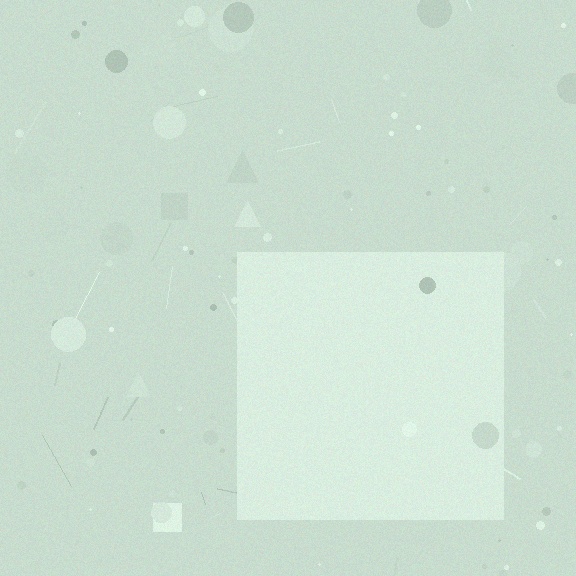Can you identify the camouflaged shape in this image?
The camouflaged shape is a square.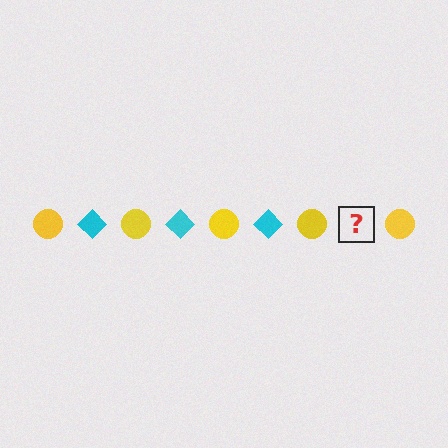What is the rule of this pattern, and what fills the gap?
The rule is that the pattern alternates between yellow circle and cyan diamond. The gap should be filled with a cyan diamond.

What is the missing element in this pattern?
The missing element is a cyan diamond.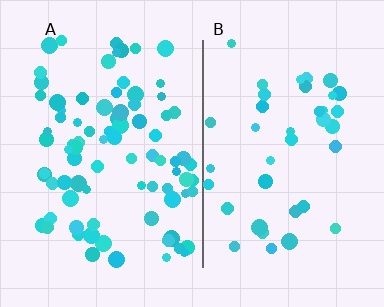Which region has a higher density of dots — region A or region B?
A (the left).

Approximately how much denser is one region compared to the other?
Approximately 2.1× — region A over region B.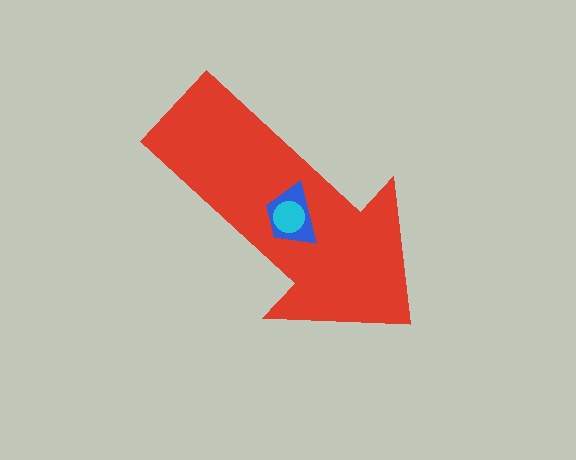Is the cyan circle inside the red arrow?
Yes.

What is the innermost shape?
The cyan circle.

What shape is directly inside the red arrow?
The blue trapezoid.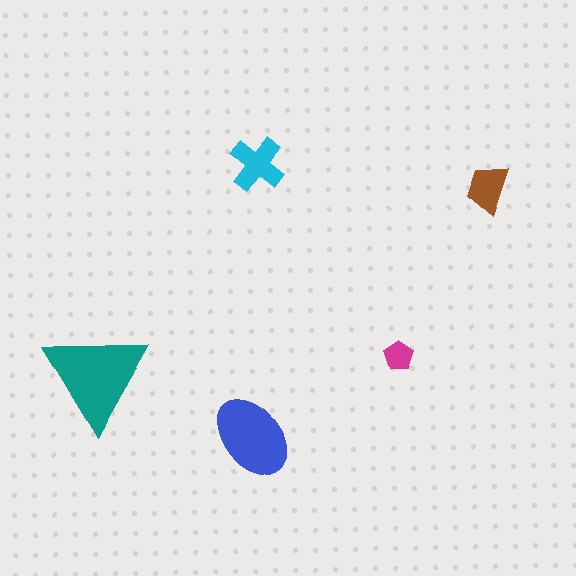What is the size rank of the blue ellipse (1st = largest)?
2nd.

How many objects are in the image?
There are 5 objects in the image.